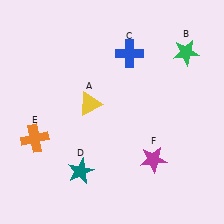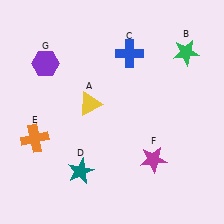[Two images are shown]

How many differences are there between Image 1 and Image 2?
There is 1 difference between the two images.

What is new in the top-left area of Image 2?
A purple hexagon (G) was added in the top-left area of Image 2.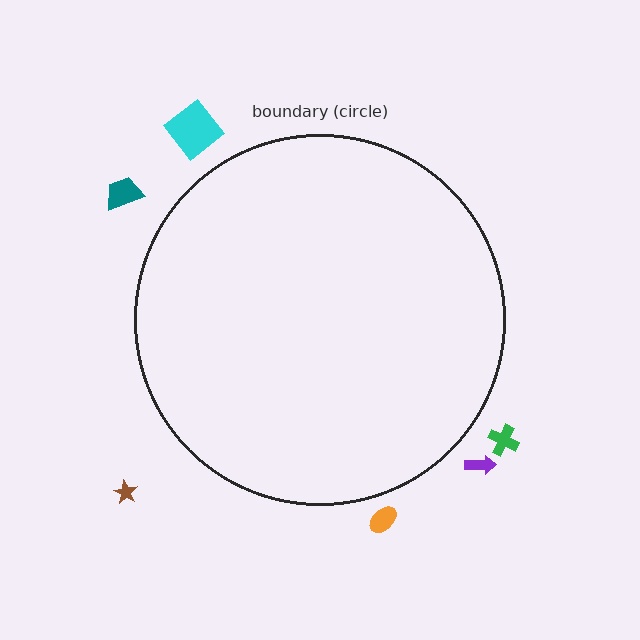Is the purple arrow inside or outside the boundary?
Outside.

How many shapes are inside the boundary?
0 inside, 6 outside.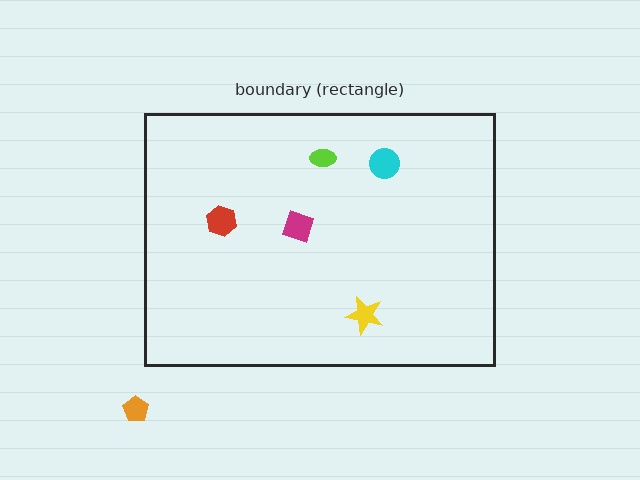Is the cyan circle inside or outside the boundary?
Inside.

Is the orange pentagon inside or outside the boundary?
Outside.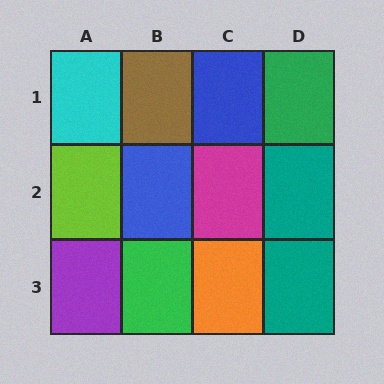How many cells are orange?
1 cell is orange.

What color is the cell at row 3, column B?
Green.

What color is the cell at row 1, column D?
Green.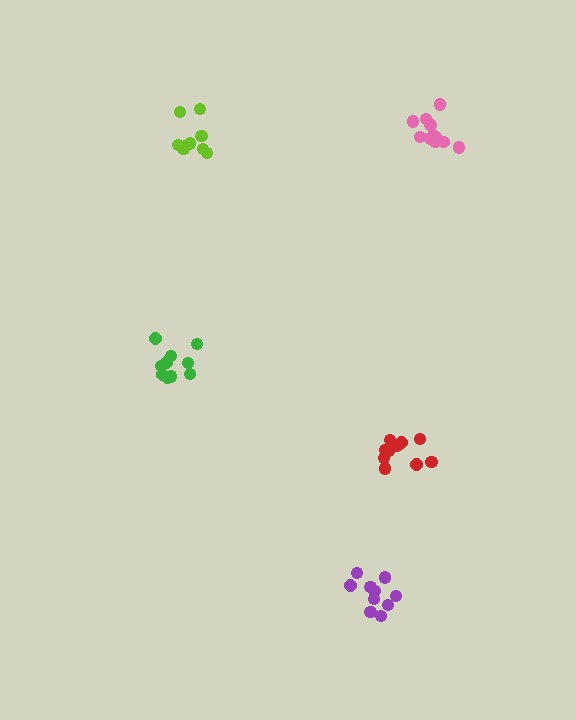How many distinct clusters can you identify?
There are 5 distinct clusters.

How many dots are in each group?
Group 1: 9 dots, Group 2: 12 dots, Group 3: 10 dots, Group 4: 10 dots, Group 5: 10 dots (51 total).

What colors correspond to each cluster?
The clusters are colored: lime, pink, red, green, purple.